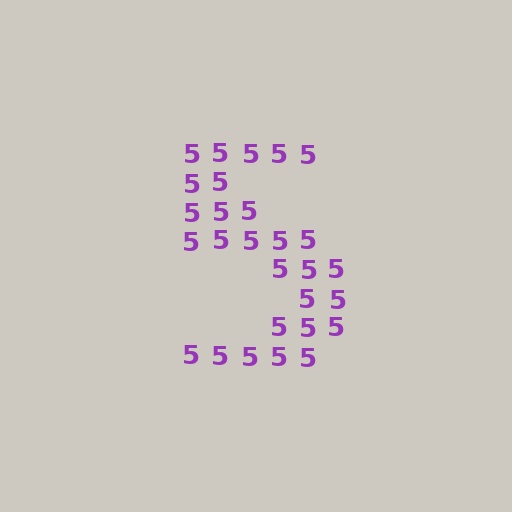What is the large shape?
The large shape is the digit 5.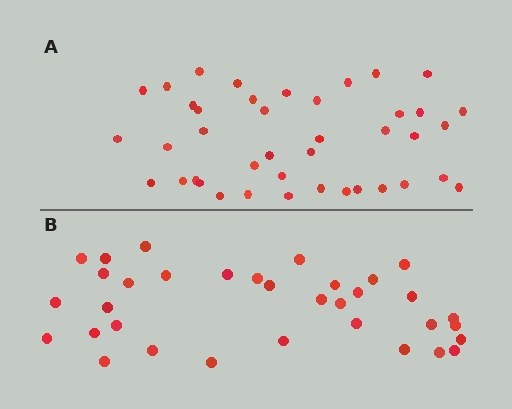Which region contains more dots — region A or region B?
Region A (the top region) has more dots.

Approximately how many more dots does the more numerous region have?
Region A has roughly 8 or so more dots than region B.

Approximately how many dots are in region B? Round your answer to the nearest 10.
About 30 dots. (The exact count is 34, which rounds to 30.)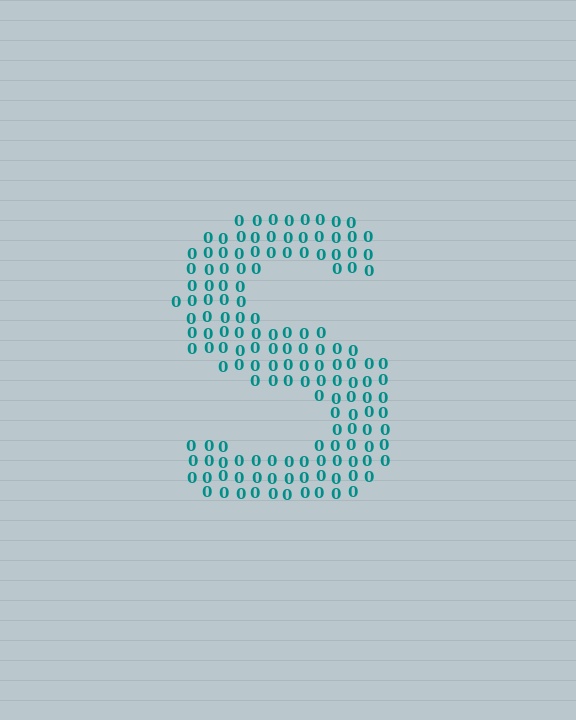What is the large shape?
The large shape is the letter S.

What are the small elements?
The small elements are digit 0's.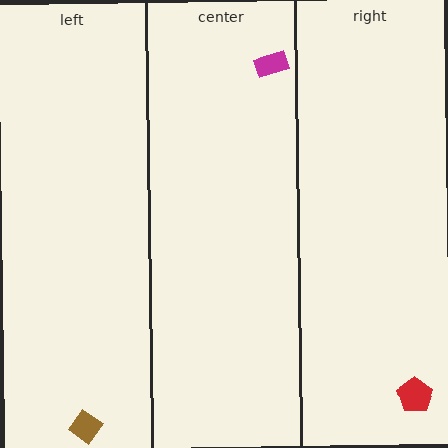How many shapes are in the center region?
1.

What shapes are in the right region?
The red pentagon.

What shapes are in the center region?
The magenta rectangle.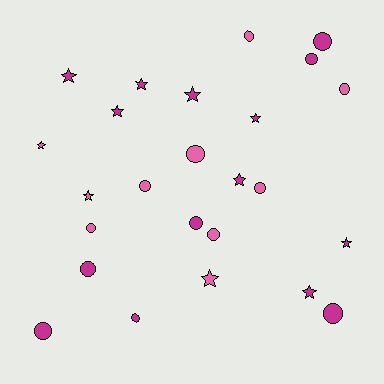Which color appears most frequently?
Magenta, with 15 objects.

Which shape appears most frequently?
Circle, with 14 objects.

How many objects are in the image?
There are 25 objects.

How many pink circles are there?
There are 7 pink circles.